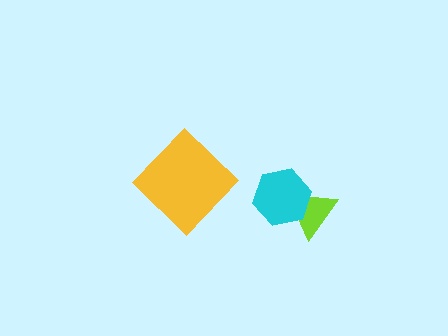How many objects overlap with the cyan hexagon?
1 object overlaps with the cyan hexagon.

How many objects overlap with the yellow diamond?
0 objects overlap with the yellow diamond.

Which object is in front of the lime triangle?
The cyan hexagon is in front of the lime triangle.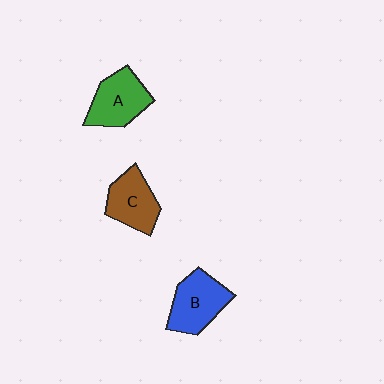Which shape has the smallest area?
Shape C (brown).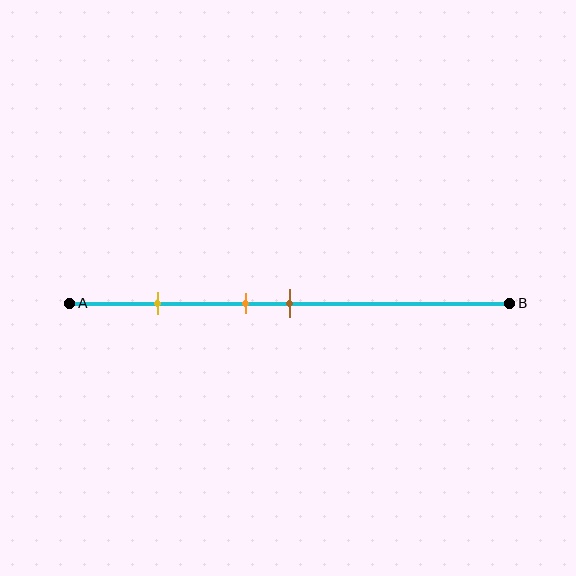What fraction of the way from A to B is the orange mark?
The orange mark is approximately 40% (0.4) of the way from A to B.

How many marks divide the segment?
There are 3 marks dividing the segment.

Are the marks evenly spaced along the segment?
No, the marks are not evenly spaced.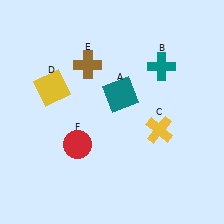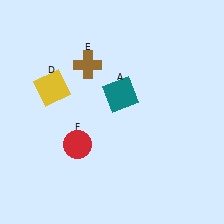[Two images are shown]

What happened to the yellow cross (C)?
The yellow cross (C) was removed in Image 2. It was in the bottom-right area of Image 1.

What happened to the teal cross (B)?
The teal cross (B) was removed in Image 2. It was in the top-right area of Image 1.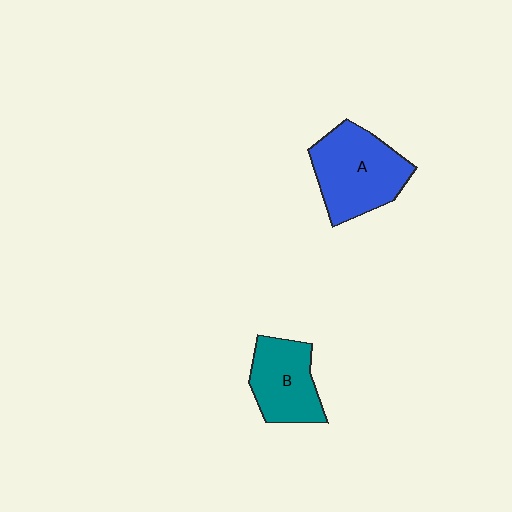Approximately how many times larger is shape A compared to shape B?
Approximately 1.4 times.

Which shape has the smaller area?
Shape B (teal).